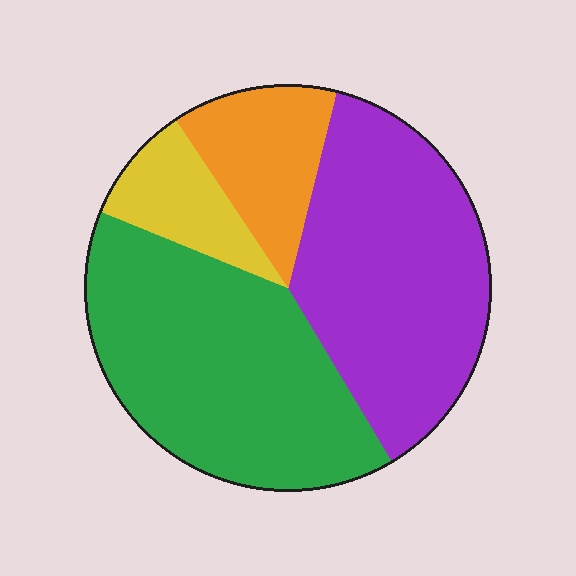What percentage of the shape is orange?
Orange covers roughly 15% of the shape.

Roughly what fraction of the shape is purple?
Purple covers roughly 35% of the shape.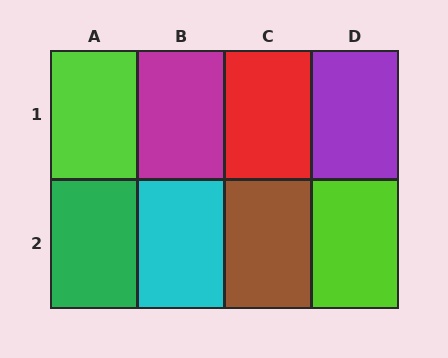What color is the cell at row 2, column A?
Green.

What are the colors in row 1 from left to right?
Lime, magenta, red, purple.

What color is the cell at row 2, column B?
Cyan.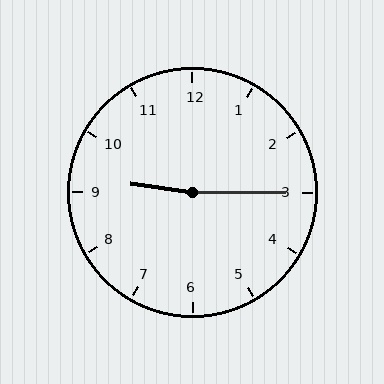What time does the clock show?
9:15.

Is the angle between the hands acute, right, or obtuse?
It is obtuse.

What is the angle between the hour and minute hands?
Approximately 172 degrees.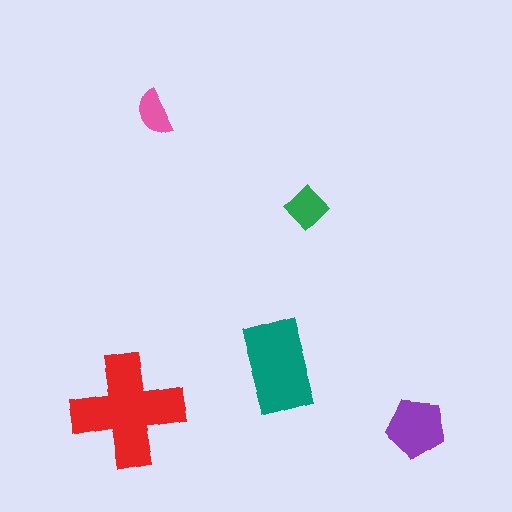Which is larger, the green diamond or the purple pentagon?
The purple pentagon.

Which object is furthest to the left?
The red cross is leftmost.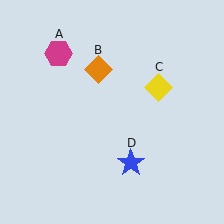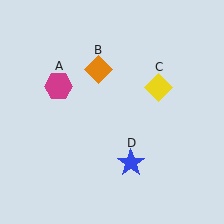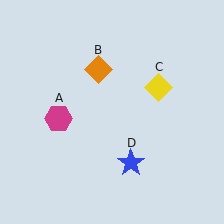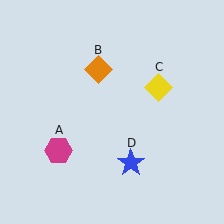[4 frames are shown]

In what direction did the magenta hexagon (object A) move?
The magenta hexagon (object A) moved down.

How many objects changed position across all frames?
1 object changed position: magenta hexagon (object A).